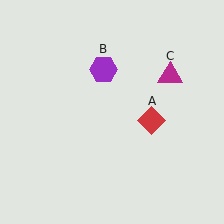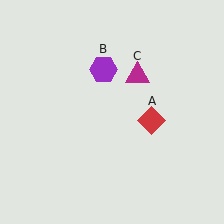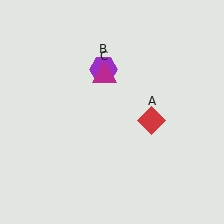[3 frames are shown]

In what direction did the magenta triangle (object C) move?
The magenta triangle (object C) moved left.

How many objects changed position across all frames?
1 object changed position: magenta triangle (object C).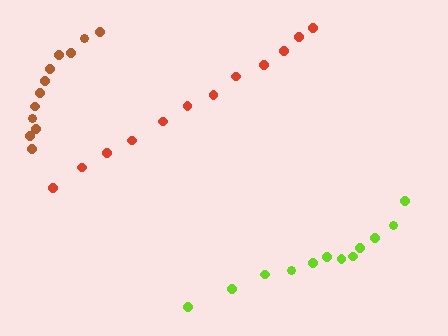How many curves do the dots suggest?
There are 3 distinct paths.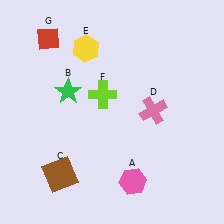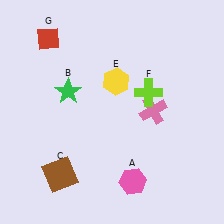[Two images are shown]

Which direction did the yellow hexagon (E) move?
The yellow hexagon (E) moved down.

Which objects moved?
The objects that moved are: the yellow hexagon (E), the lime cross (F).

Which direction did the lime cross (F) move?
The lime cross (F) moved right.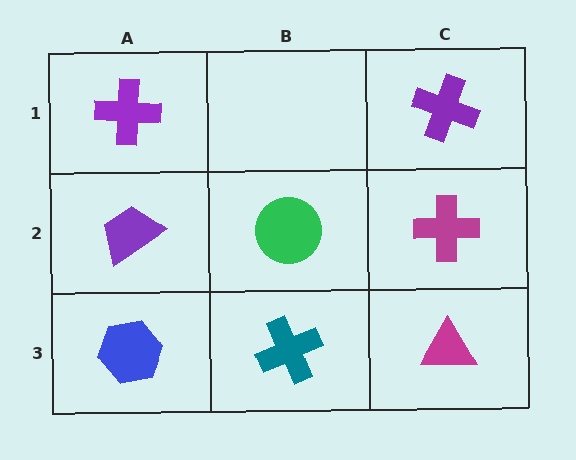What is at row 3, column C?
A magenta triangle.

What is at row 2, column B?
A green circle.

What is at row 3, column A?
A blue hexagon.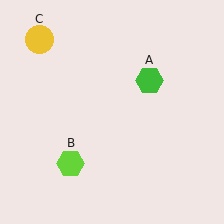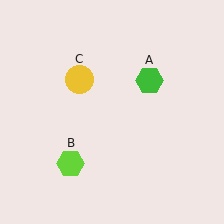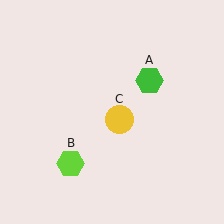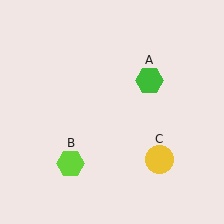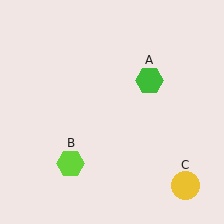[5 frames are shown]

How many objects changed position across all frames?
1 object changed position: yellow circle (object C).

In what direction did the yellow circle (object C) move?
The yellow circle (object C) moved down and to the right.